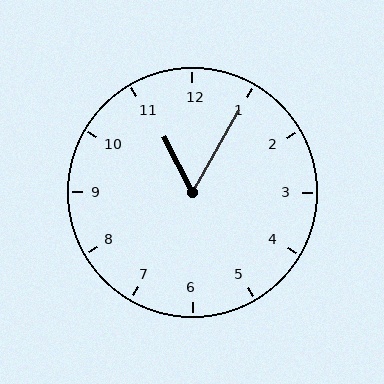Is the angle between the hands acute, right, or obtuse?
It is acute.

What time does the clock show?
11:05.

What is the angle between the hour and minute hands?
Approximately 58 degrees.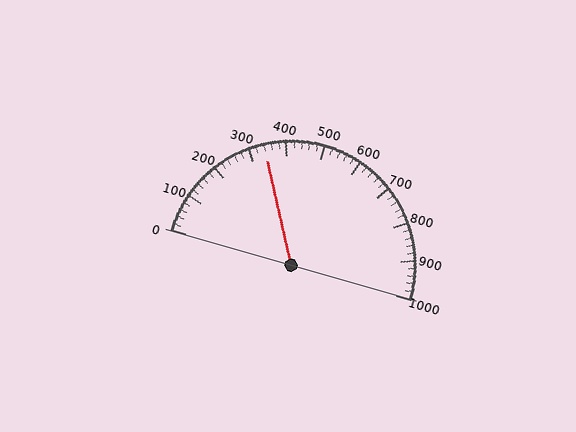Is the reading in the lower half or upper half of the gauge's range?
The reading is in the lower half of the range (0 to 1000).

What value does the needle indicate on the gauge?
The needle indicates approximately 340.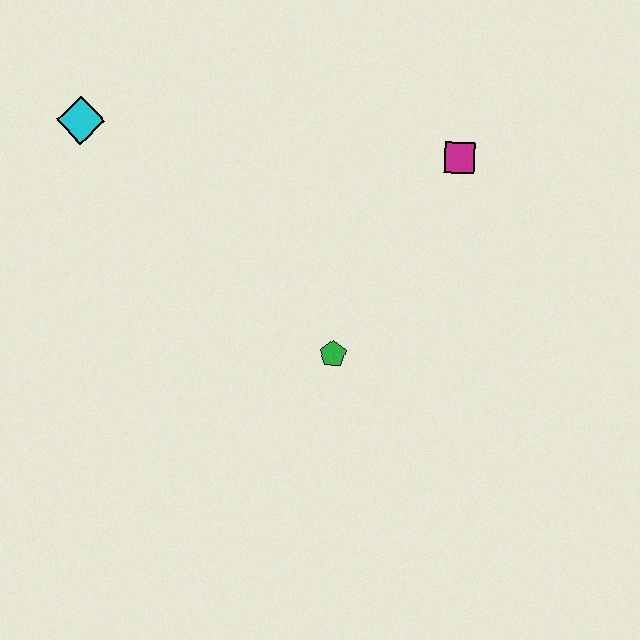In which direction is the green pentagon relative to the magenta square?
The green pentagon is below the magenta square.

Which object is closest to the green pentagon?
The magenta square is closest to the green pentagon.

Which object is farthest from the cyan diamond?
The magenta square is farthest from the cyan diamond.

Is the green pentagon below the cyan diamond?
Yes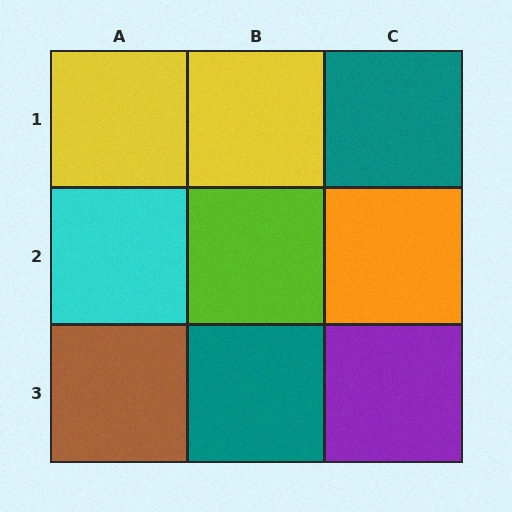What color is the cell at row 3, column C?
Purple.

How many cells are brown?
1 cell is brown.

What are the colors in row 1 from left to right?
Yellow, yellow, teal.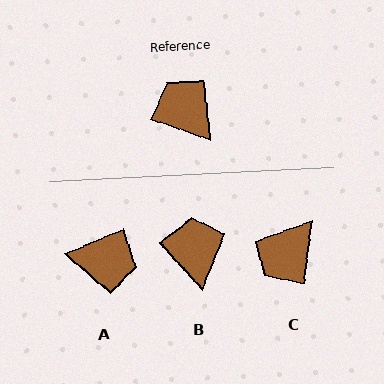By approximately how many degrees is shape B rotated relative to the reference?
Approximately 28 degrees clockwise.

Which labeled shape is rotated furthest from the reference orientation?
A, about 138 degrees away.